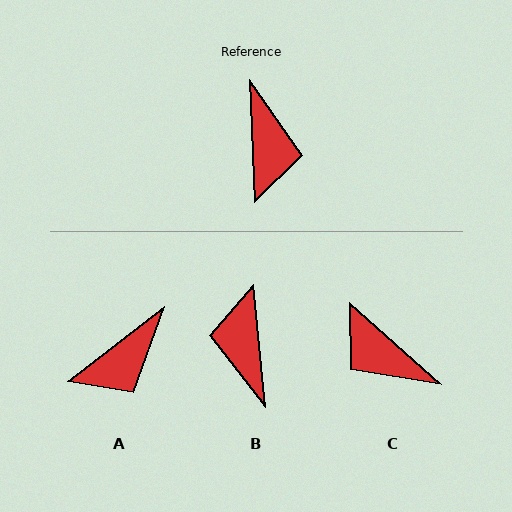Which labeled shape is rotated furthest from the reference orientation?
B, about 176 degrees away.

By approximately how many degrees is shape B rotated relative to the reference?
Approximately 176 degrees clockwise.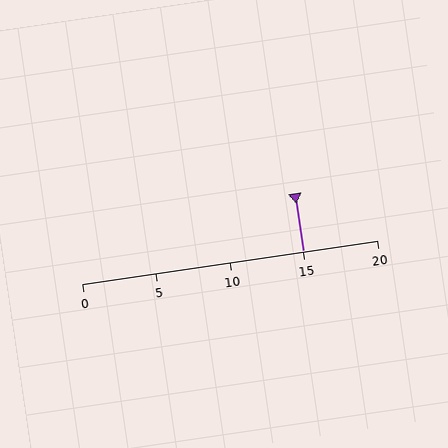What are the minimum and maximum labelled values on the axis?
The axis runs from 0 to 20.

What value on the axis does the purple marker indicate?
The marker indicates approximately 15.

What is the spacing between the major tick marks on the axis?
The major ticks are spaced 5 apart.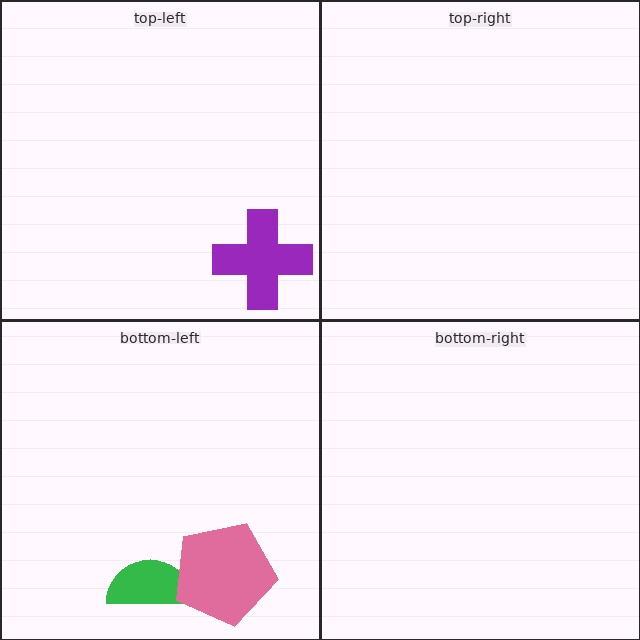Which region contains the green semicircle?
The bottom-left region.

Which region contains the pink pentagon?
The bottom-left region.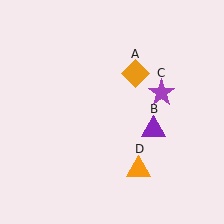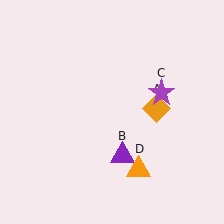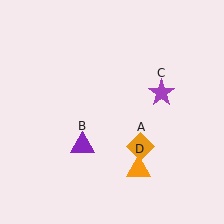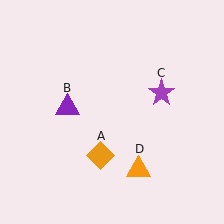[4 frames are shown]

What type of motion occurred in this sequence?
The orange diamond (object A), purple triangle (object B) rotated clockwise around the center of the scene.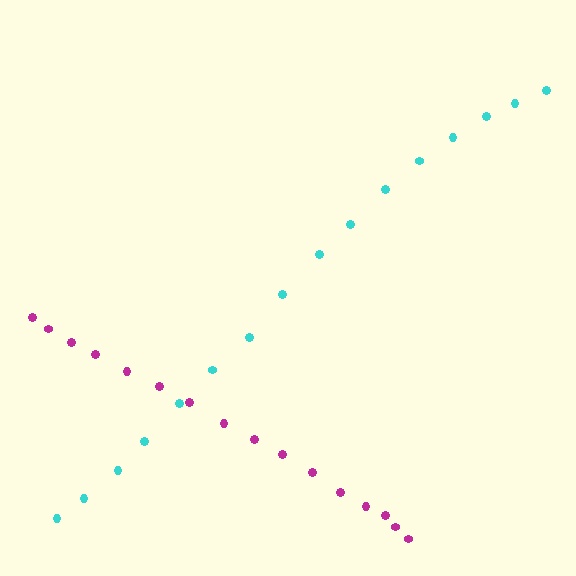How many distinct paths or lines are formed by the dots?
There are 2 distinct paths.